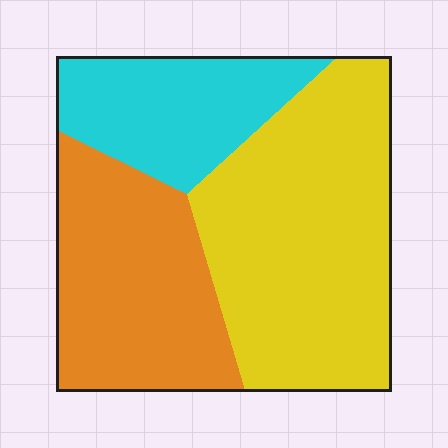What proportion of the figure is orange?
Orange covers 32% of the figure.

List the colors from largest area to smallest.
From largest to smallest: yellow, orange, cyan.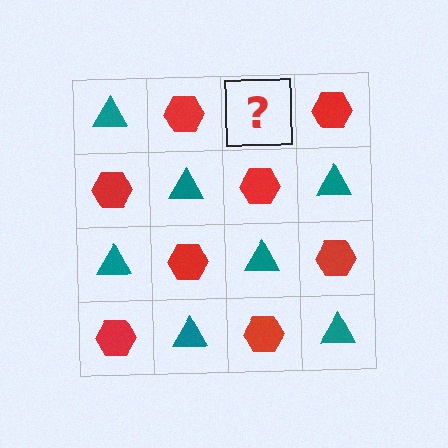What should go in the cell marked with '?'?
The missing cell should contain a teal triangle.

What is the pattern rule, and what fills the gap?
The rule is that it alternates teal triangle and red hexagon in a checkerboard pattern. The gap should be filled with a teal triangle.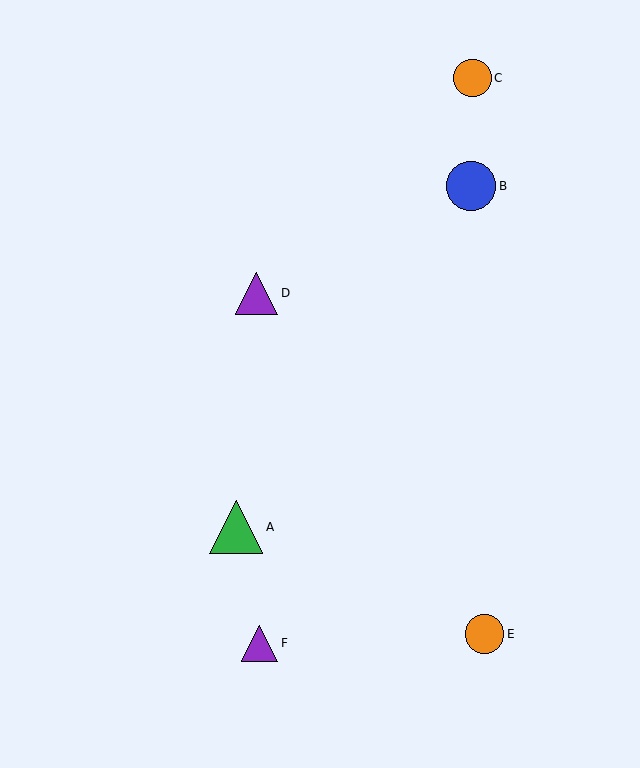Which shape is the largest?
The green triangle (labeled A) is the largest.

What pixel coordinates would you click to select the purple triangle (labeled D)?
Click at (257, 294) to select the purple triangle D.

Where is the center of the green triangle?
The center of the green triangle is at (236, 527).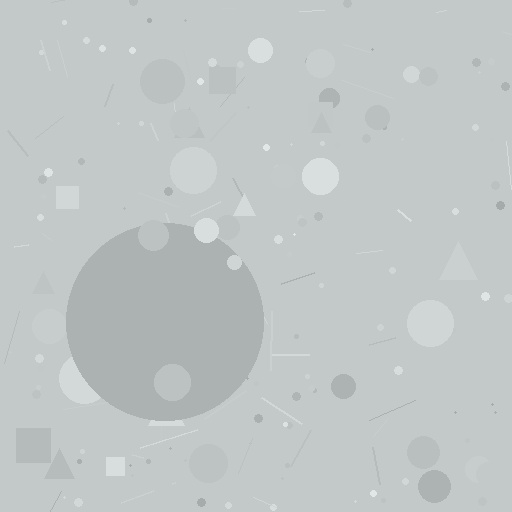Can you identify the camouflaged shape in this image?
The camouflaged shape is a circle.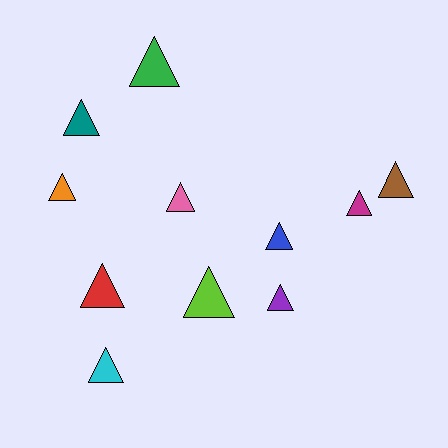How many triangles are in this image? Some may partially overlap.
There are 11 triangles.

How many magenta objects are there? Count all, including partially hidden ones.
There is 1 magenta object.